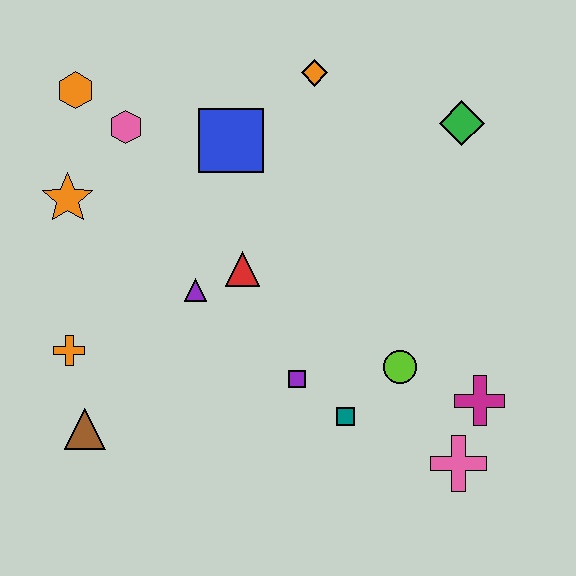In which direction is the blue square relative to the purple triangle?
The blue square is above the purple triangle.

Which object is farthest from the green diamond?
The brown triangle is farthest from the green diamond.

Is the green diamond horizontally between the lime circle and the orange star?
No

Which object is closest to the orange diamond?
The blue square is closest to the orange diamond.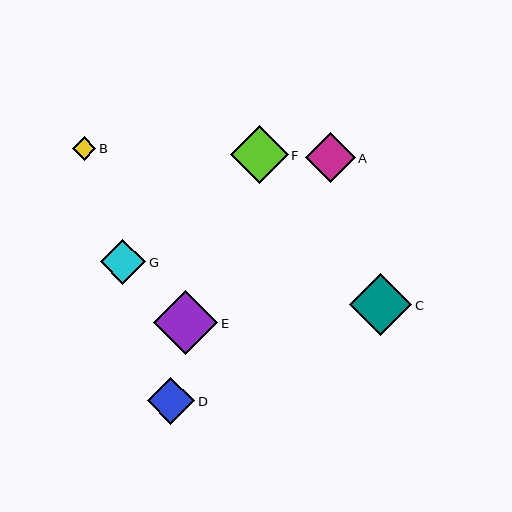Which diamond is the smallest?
Diamond B is the smallest with a size of approximately 24 pixels.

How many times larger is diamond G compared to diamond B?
Diamond G is approximately 1.9 times the size of diamond B.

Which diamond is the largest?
Diamond E is the largest with a size of approximately 64 pixels.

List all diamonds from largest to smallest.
From largest to smallest: E, C, F, A, D, G, B.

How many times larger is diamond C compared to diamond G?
Diamond C is approximately 1.4 times the size of diamond G.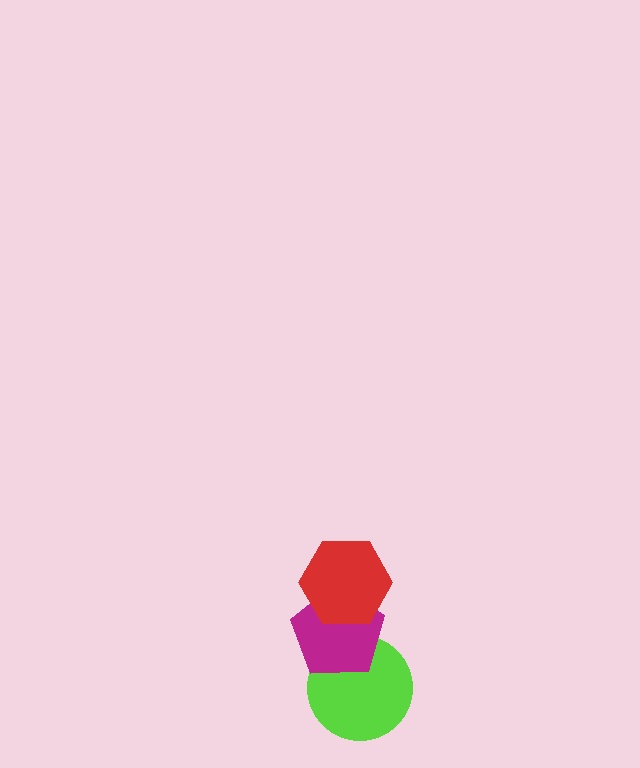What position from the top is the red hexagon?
The red hexagon is 1st from the top.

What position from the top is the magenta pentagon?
The magenta pentagon is 2nd from the top.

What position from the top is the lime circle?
The lime circle is 3rd from the top.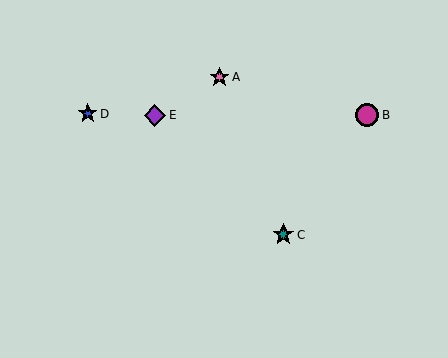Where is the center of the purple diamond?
The center of the purple diamond is at (155, 115).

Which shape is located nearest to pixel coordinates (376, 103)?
The magenta circle (labeled B) at (367, 115) is nearest to that location.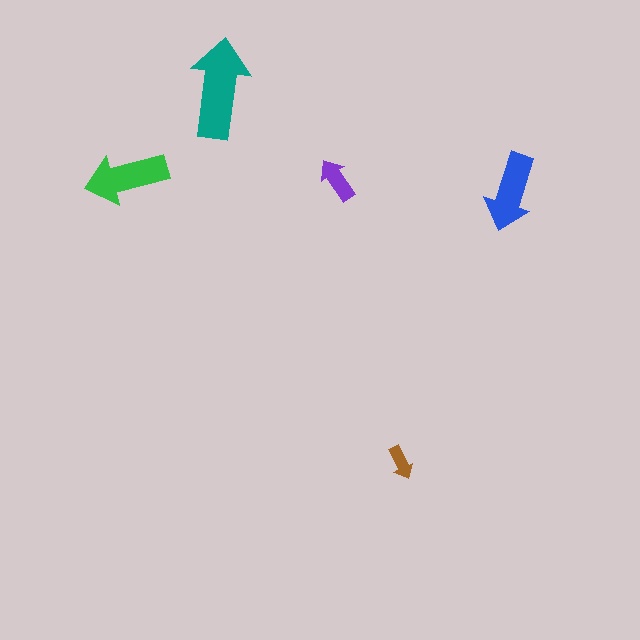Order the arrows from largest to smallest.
the teal one, the green one, the blue one, the purple one, the brown one.